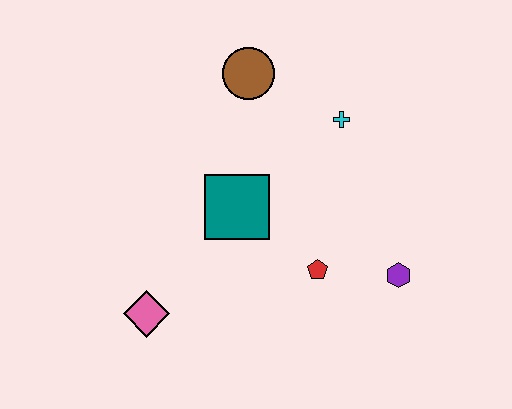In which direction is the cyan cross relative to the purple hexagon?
The cyan cross is above the purple hexagon.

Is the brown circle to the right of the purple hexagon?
No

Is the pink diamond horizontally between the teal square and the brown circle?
No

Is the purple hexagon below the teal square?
Yes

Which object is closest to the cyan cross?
The brown circle is closest to the cyan cross.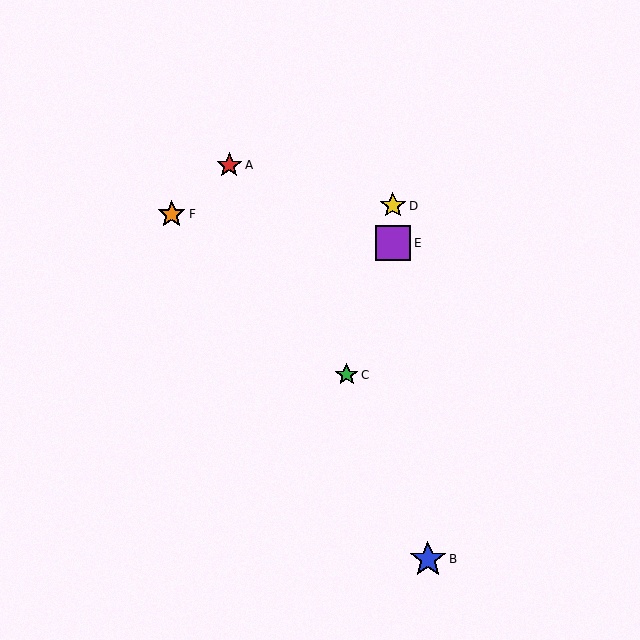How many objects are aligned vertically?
2 objects (D, E) are aligned vertically.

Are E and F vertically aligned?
No, E is at x≈393 and F is at x≈172.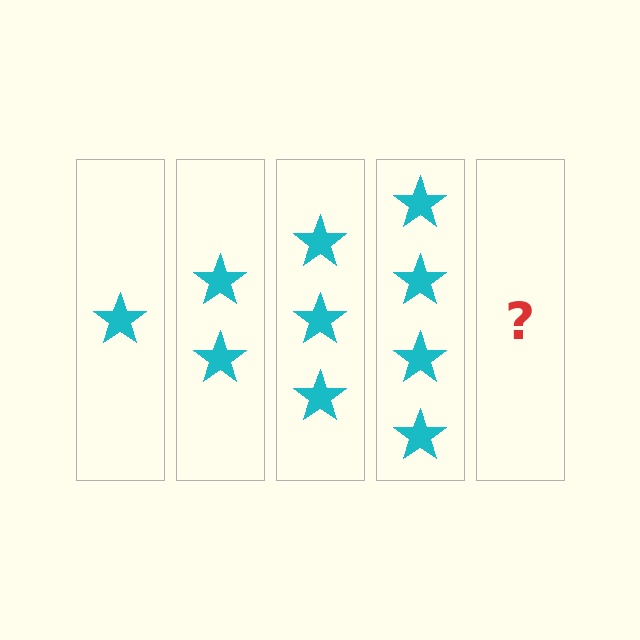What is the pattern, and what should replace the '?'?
The pattern is that each step adds one more star. The '?' should be 5 stars.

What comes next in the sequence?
The next element should be 5 stars.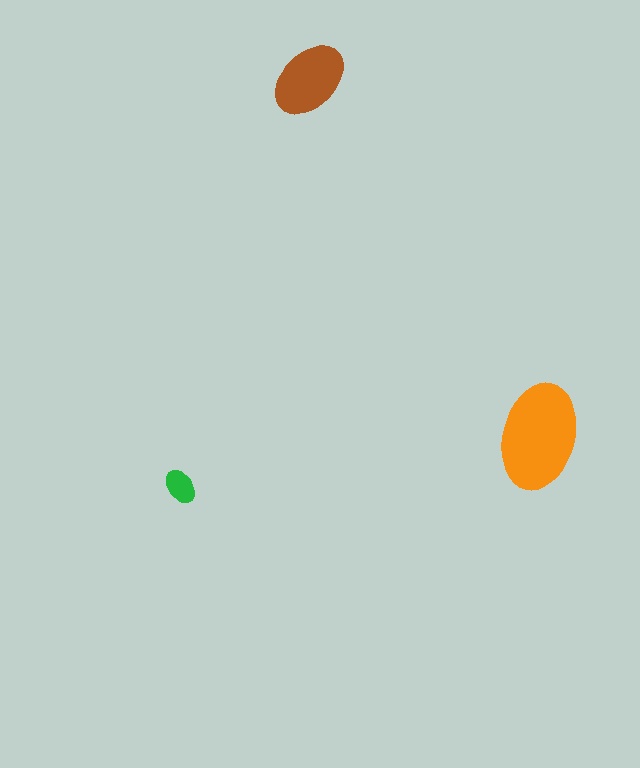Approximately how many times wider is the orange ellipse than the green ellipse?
About 3 times wider.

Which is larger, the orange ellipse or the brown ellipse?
The orange one.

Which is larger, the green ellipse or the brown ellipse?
The brown one.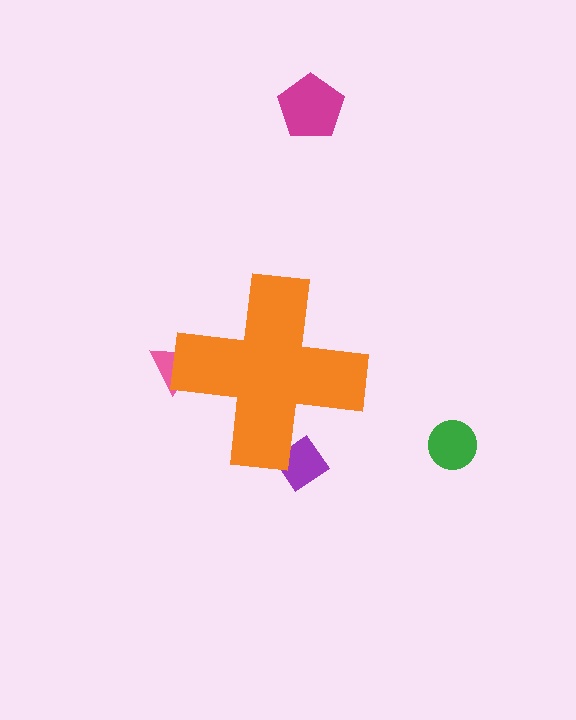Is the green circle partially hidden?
No, the green circle is fully visible.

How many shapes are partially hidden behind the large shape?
2 shapes are partially hidden.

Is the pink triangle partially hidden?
Yes, the pink triangle is partially hidden behind the orange cross.